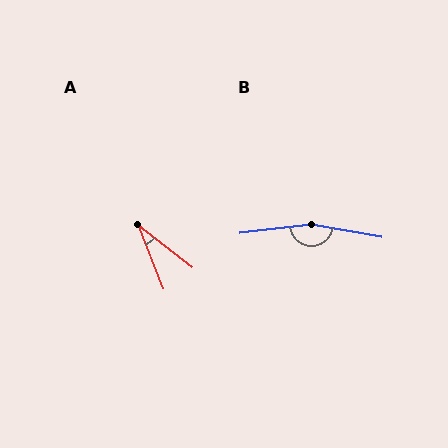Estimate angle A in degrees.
Approximately 30 degrees.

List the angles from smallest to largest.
A (30°), B (164°).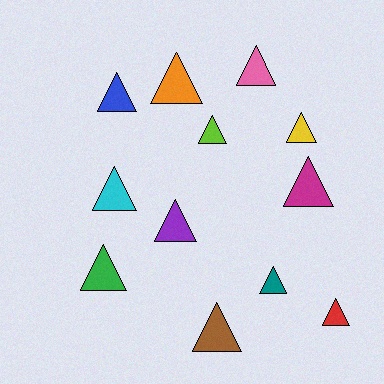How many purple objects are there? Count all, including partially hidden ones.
There is 1 purple object.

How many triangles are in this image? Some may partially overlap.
There are 12 triangles.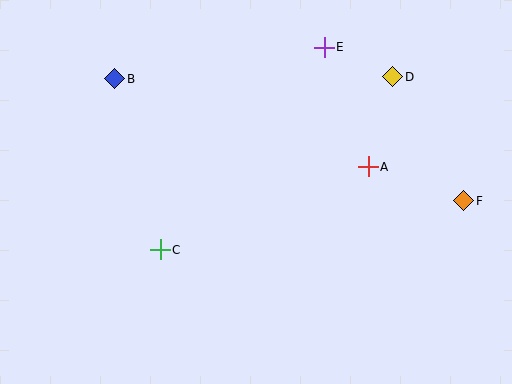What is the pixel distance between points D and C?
The distance between D and C is 290 pixels.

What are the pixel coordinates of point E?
Point E is at (324, 47).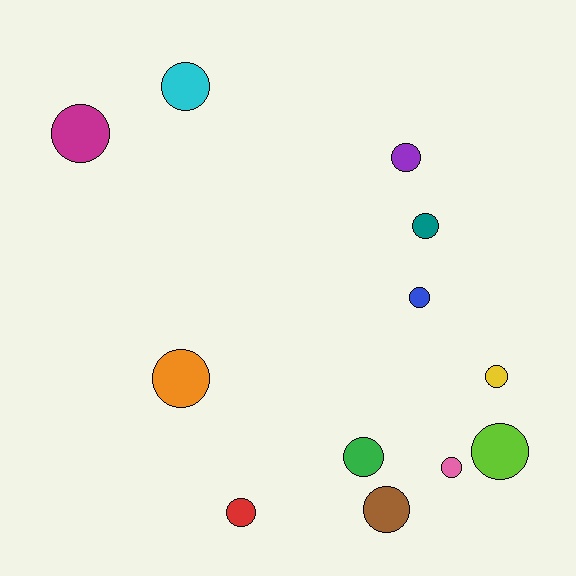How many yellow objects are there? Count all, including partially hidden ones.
There is 1 yellow object.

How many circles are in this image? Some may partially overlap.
There are 12 circles.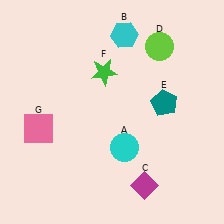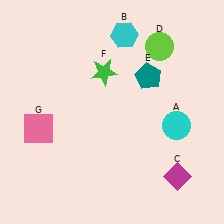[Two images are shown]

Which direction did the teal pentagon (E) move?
The teal pentagon (E) moved up.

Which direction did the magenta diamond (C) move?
The magenta diamond (C) moved right.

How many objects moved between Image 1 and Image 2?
3 objects moved between the two images.